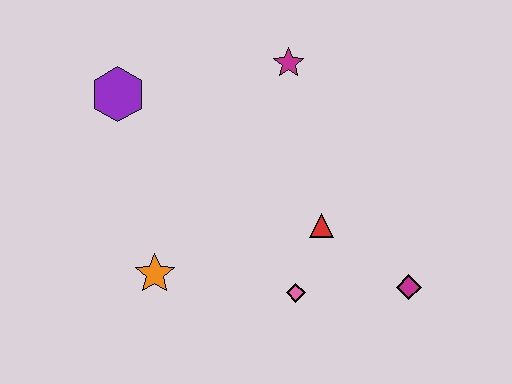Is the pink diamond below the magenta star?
Yes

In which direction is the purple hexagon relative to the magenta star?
The purple hexagon is to the left of the magenta star.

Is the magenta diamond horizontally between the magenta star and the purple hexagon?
No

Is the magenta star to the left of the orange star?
No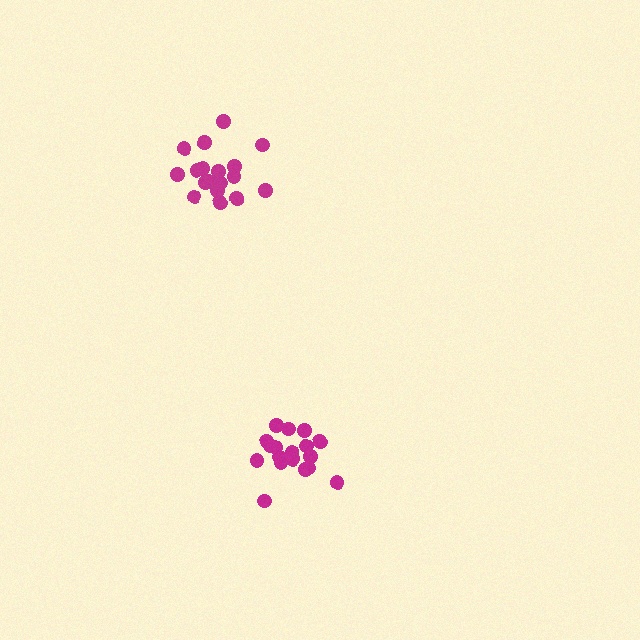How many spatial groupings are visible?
There are 2 spatial groupings.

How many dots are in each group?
Group 1: 18 dots, Group 2: 18 dots (36 total).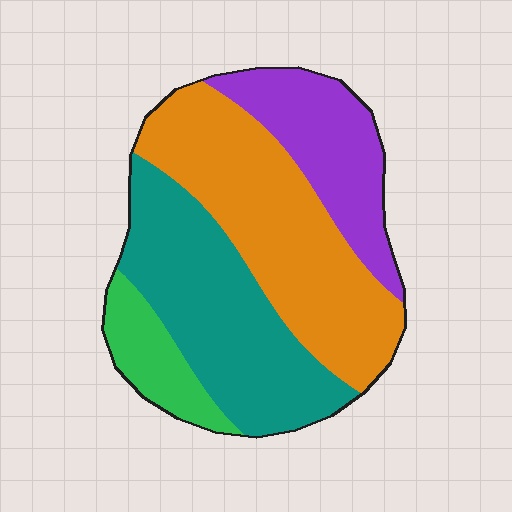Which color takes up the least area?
Green, at roughly 10%.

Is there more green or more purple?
Purple.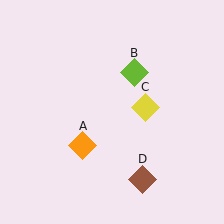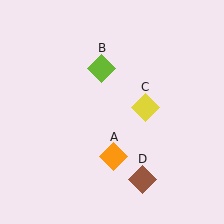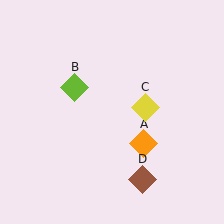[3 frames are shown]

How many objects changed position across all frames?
2 objects changed position: orange diamond (object A), lime diamond (object B).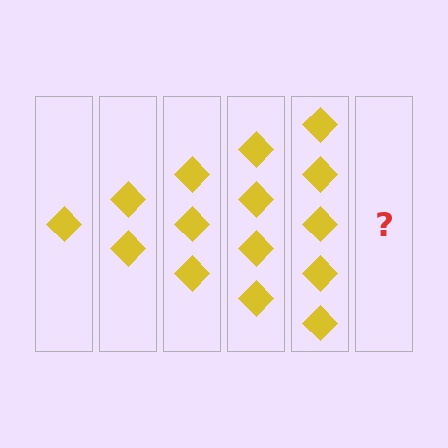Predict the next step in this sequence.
The next step is 6 diamonds.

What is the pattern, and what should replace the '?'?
The pattern is that each step adds one more diamond. The '?' should be 6 diamonds.